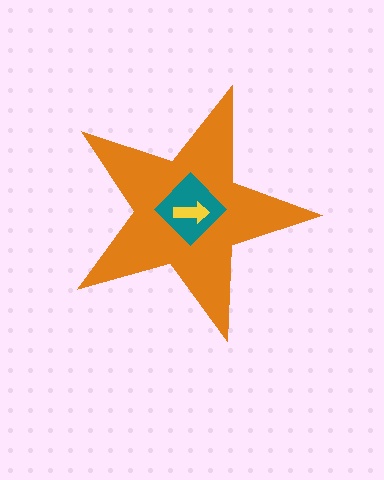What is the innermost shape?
The yellow arrow.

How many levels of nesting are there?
3.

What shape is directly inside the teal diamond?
The yellow arrow.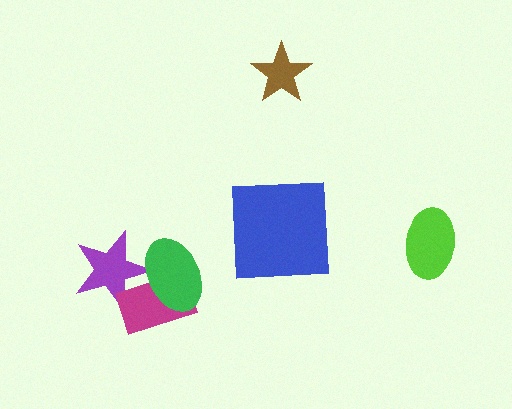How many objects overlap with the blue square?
0 objects overlap with the blue square.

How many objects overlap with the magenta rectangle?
2 objects overlap with the magenta rectangle.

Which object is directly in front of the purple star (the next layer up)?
The magenta rectangle is directly in front of the purple star.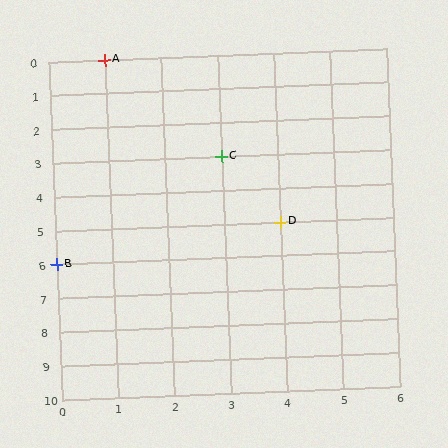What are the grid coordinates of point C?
Point C is at grid coordinates (3, 3).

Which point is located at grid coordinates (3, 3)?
Point C is at (3, 3).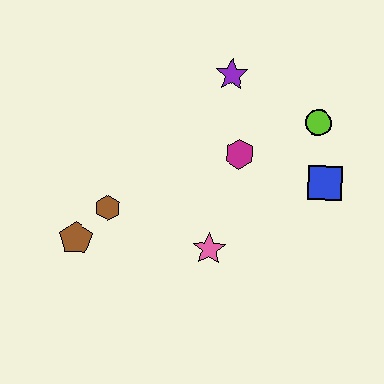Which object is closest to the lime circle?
The blue square is closest to the lime circle.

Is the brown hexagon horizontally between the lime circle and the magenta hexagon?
No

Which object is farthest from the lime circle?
The brown pentagon is farthest from the lime circle.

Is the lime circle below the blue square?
No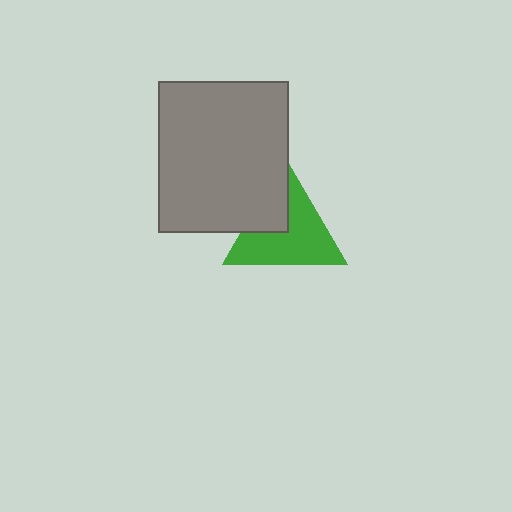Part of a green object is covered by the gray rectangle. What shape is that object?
It is a triangle.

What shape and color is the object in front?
The object in front is a gray rectangle.